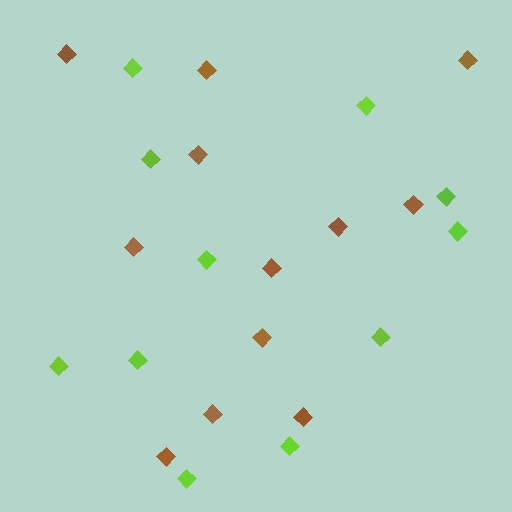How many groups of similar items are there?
There are 2 groups: one group of lime diamonds (11) and one group of brown diamonds (12).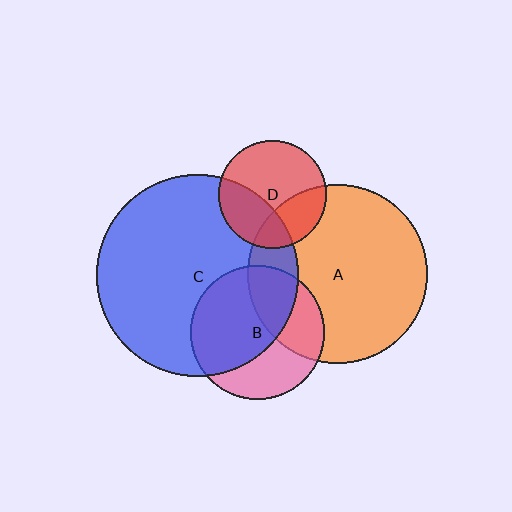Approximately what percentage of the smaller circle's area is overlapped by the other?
Approximately 60%.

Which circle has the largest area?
Circle C (blue).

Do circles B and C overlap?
Yes.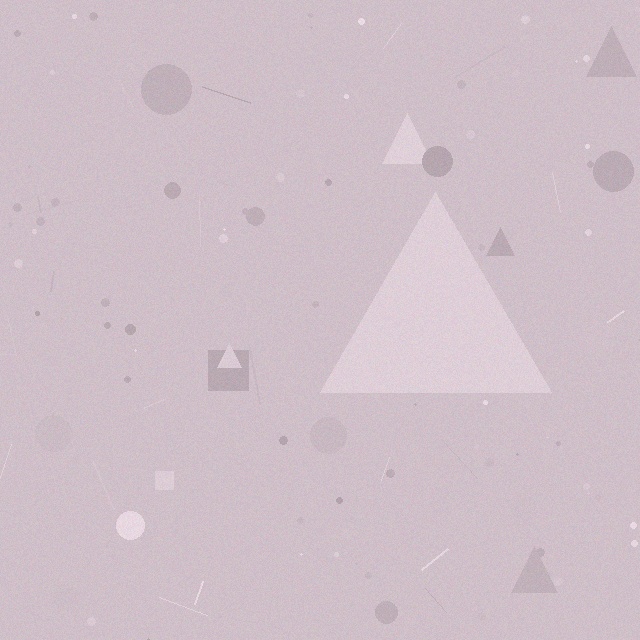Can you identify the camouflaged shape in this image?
The camouflaged shape is a triangle.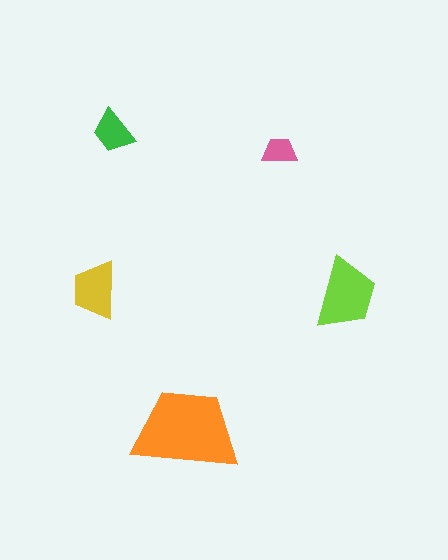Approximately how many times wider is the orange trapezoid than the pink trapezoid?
About 3 times wider.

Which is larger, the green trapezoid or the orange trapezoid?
The orange one.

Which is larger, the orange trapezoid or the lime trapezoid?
The orange one.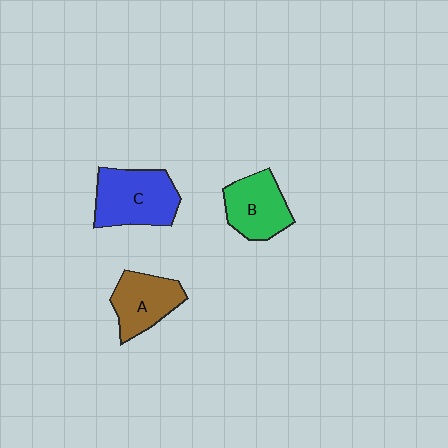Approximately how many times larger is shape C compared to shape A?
Approximately 1.3 times.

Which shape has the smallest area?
Shape A (brown).